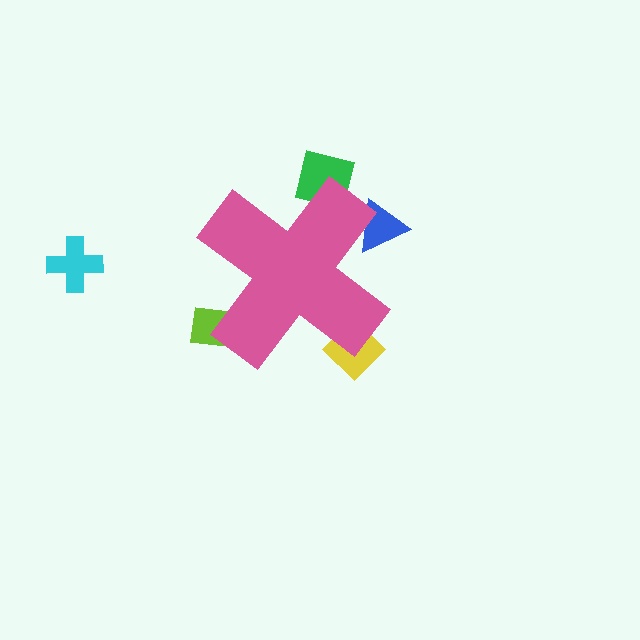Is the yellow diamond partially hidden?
Yes, the yellow diamond is partially hidden behind the pink cross.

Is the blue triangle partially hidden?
Yes, the blue triangle is partially hidden behind the pink cross.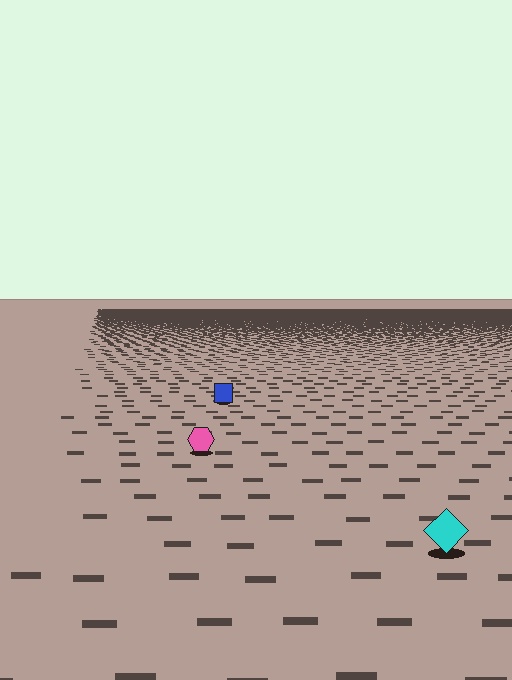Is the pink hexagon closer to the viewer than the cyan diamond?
No. The cyan diamond is closer — you can tell from the texture gradient: the ground texture is coarser near it.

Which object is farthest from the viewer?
The blue square is farthest from the viewer. It appears smaller and the ground texture around it is denser.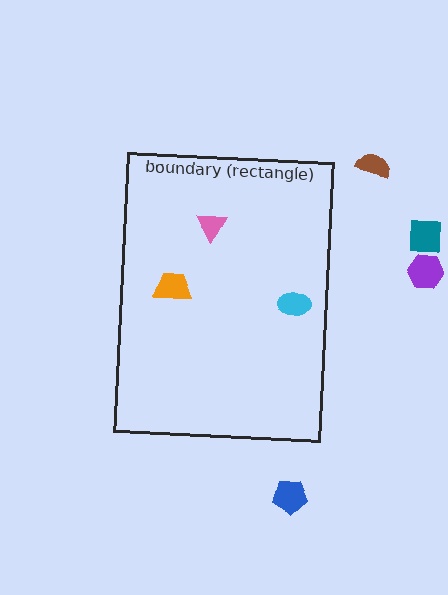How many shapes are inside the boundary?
3 inside, 4 outside.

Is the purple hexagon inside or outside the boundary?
Outside.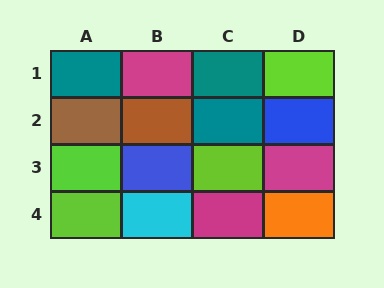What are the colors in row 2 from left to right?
Brown, brown, teal, blue.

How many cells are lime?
4 cells are lime.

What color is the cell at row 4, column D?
Orange.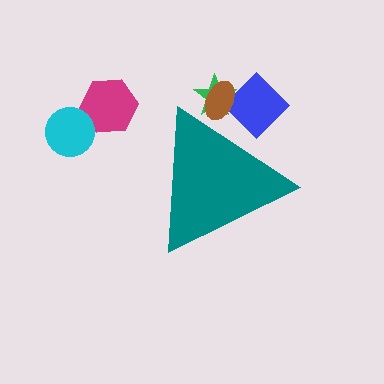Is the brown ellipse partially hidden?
Yes, the brown ellipse is partially hidden behind the teal triangle.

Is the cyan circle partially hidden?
No, the cyan circle is fully visible.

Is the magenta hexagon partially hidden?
No, the magenta hexagon is fully visible.